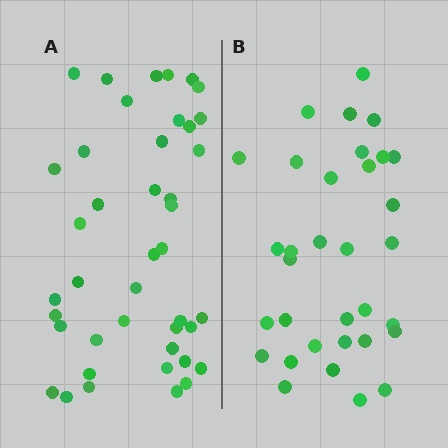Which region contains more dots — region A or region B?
Region A (the left region) has more dots.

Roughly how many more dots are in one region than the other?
Region A has roughly 8 or so more dots than region B.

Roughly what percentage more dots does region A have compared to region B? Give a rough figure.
About 25% more.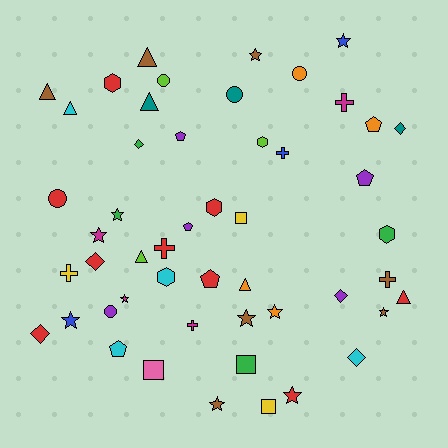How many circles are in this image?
There are 5 circles.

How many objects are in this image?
There are 50 objects.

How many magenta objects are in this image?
There are 4 magenta objects.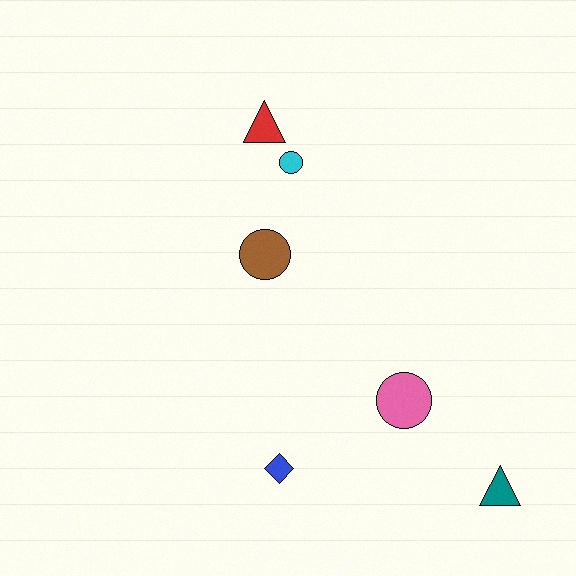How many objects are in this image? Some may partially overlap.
There are 6 objects.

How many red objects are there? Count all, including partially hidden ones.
There is 1 red object.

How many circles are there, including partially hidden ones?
There are 3 circles.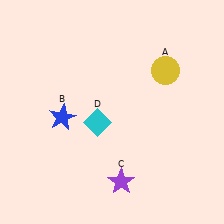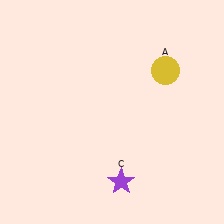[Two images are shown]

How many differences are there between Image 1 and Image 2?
There are 2 differences between the two images.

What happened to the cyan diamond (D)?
The cyan diamond (D) was removed in Image 2. It was in the bottom-left area of Image 1.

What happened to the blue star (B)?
The blue star (B) was removed in Image 2. It was in the bottom-left area of Image 1.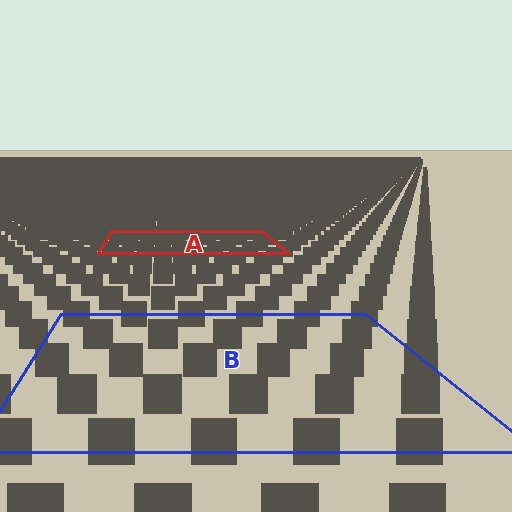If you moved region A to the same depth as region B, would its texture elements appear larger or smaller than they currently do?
They would appear larger. At a closer depth, the same texture elements are projected at a bigger on-screen size.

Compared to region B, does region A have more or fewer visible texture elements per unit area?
Region A has more texture elements per unit area — they are packed more densely because it is farther away.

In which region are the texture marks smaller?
The texture marks are smaller in region A, because it is farther away.